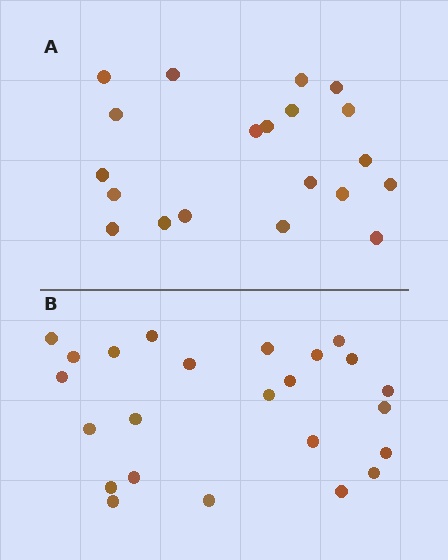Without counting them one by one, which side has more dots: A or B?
Region B (the bottom region) has more dots.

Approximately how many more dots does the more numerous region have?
Region B has about 4 more dots than region A.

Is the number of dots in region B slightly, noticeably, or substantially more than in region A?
Region B has only slightly more — the two regions are fairly close. The ratio is roughly 1.2 to 1.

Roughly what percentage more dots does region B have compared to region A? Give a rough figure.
About 20% more.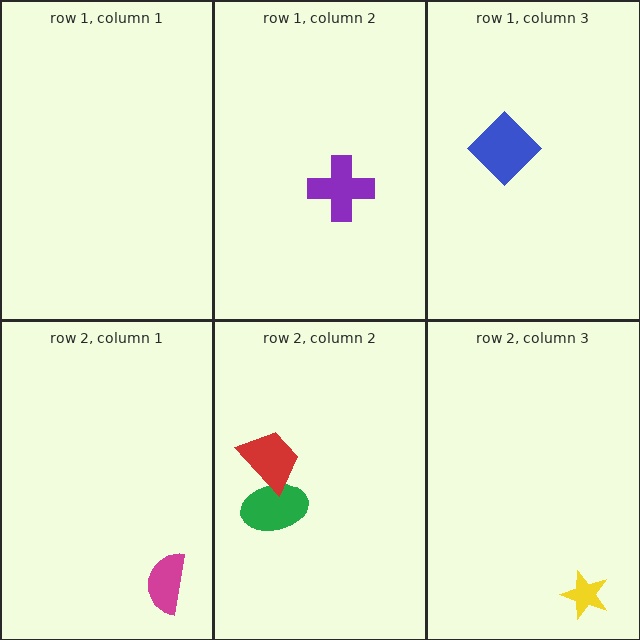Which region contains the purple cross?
The row 1, column 2 region.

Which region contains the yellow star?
The row 2, column 3 region.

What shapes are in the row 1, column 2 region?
The purple cross.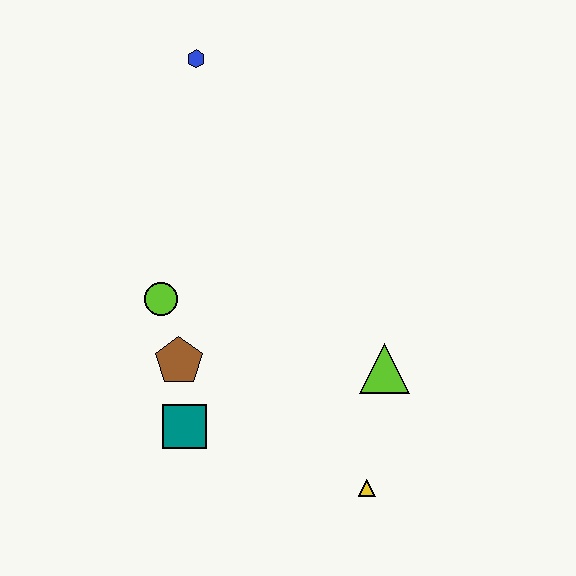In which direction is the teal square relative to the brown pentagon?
The teal square is below the brown pentagon.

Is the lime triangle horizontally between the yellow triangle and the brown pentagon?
No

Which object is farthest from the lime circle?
The yellow triangle is farthest from the lime circle.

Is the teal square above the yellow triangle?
Yes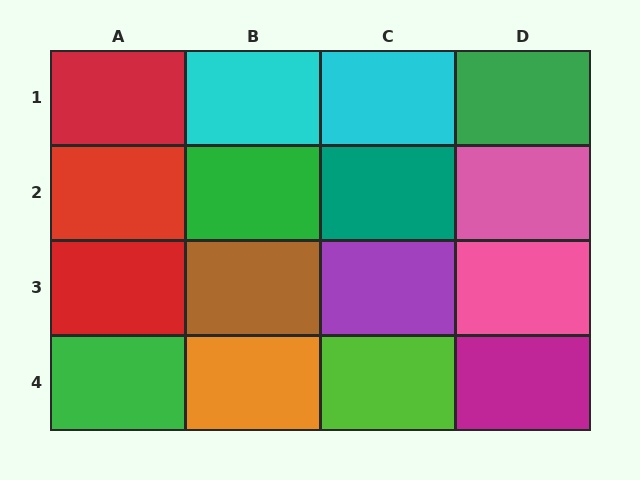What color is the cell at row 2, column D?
Pink.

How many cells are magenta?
1 cell is magenta.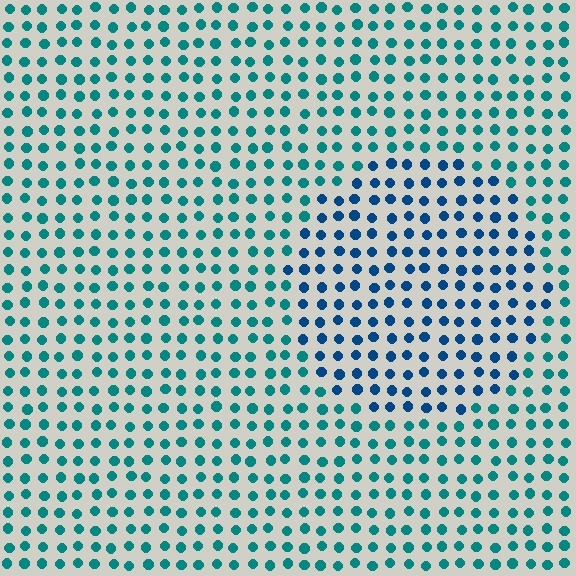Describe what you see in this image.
The image is filled with small teal elements in a uniform arrangement. A circle-shaped region is visible where the elements are tinted to a slightly different hue, forming a subtle color boundary.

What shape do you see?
I see a circle.